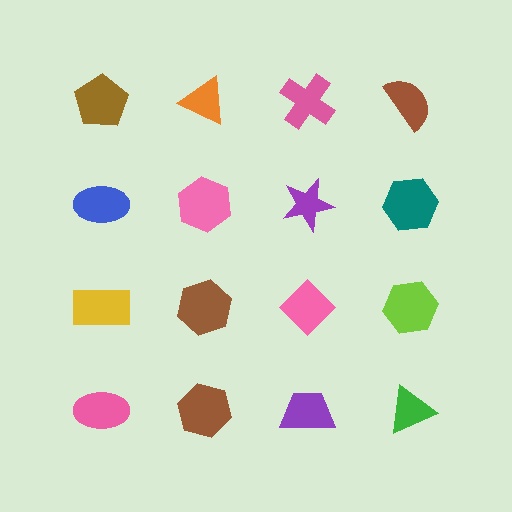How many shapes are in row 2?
4 shapes.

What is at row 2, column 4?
A teal hexagon.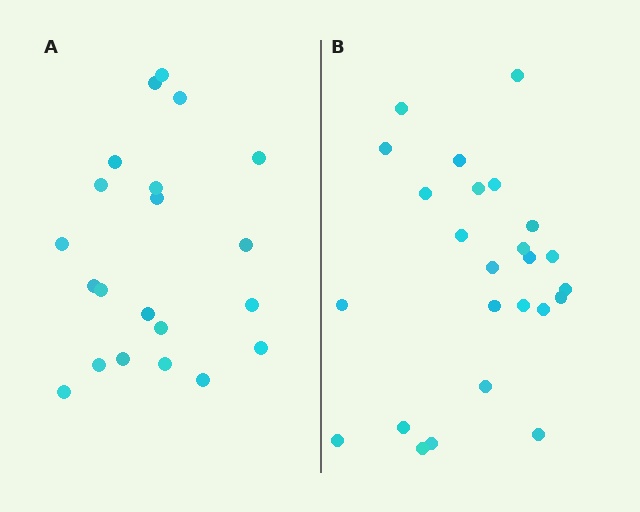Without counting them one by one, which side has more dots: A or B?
Region B (the right region) has more dots.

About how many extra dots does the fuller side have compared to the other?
Region B has about 4 more dots than region A.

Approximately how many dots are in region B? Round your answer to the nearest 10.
About 20 dots. (The exact count is 25, which rounds to 20.)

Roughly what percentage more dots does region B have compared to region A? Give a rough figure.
About 20% more.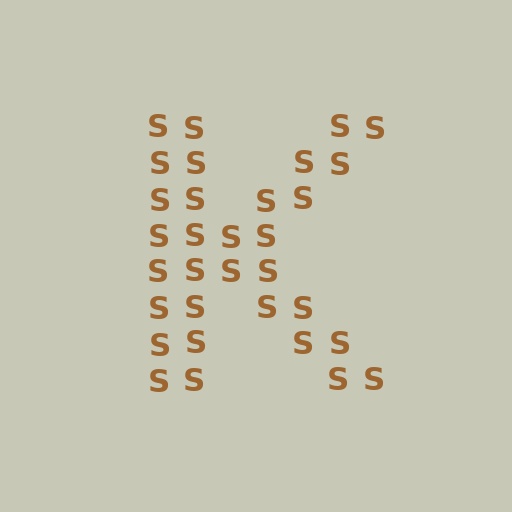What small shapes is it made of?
It is made of small letter S's.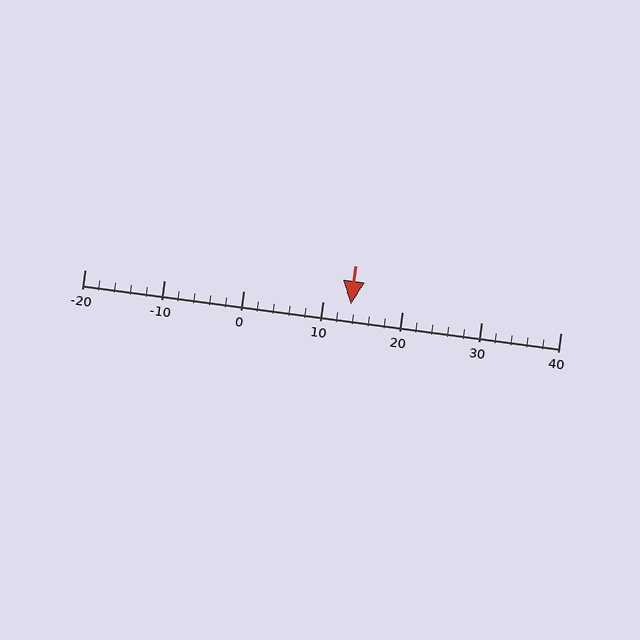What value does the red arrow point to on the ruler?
The red arrow points to approximately 14.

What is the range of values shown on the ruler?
The ruler shows values from -20 to 40.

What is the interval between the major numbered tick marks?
The major tick marks are spaced 10 units apart.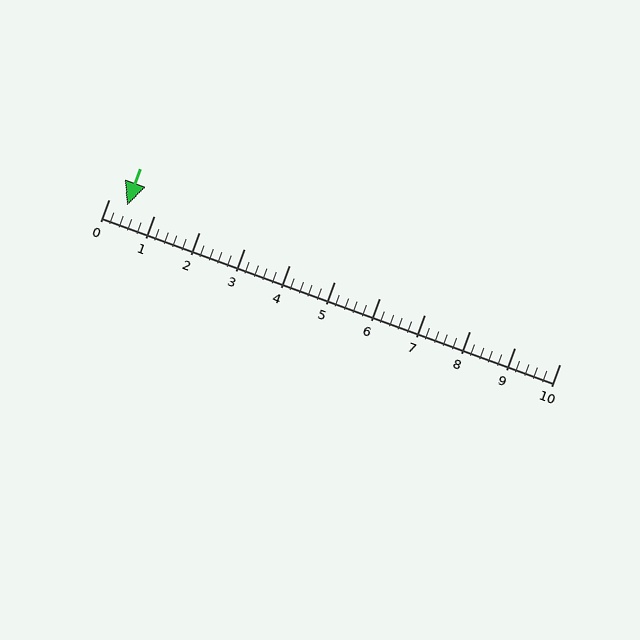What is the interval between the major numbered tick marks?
The major tick marks are spaced 1 units apart.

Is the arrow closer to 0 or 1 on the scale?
The arrow is closer to 0.